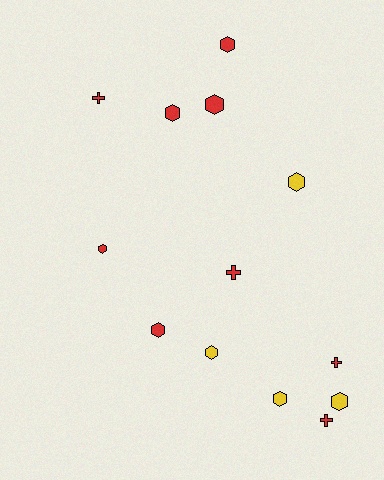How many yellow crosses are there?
There are no yellow crosses.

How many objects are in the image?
There are 13 objects.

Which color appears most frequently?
Red, with 9 objects.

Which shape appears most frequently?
Hexagon, with 9 objects.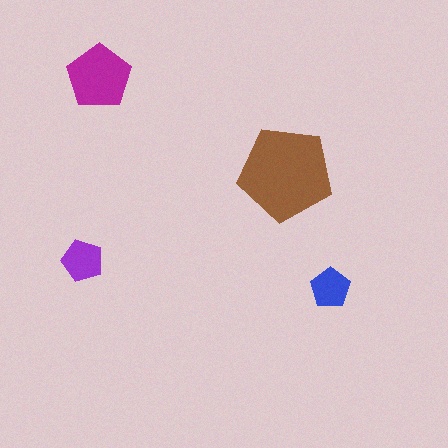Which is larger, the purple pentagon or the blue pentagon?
The purple one.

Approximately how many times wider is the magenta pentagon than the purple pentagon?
About 1.5 times wider.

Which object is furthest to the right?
The blue pentagon is rightmost.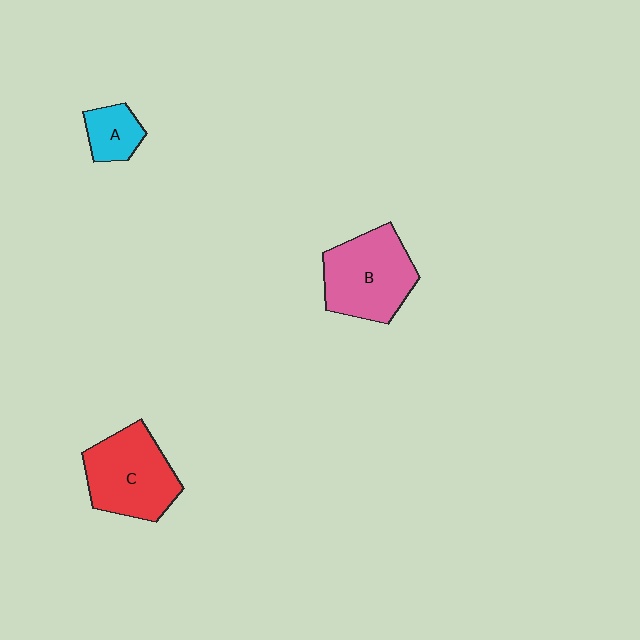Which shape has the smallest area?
Shape A (cyan).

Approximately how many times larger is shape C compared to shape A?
Approximately 2.5 times.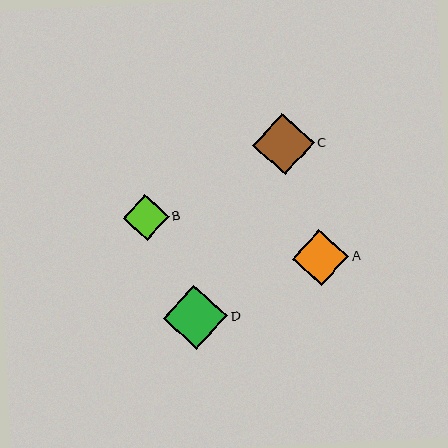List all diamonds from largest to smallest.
From largest to smallest: D, C, A, B.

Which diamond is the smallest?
Diamond B is the smallest with a size of approximately 46 pixels.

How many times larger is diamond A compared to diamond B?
Diamond A is approximately 1.2 times the size of diamond B.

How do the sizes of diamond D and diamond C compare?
Diamond D and diamond C are approximately the same size.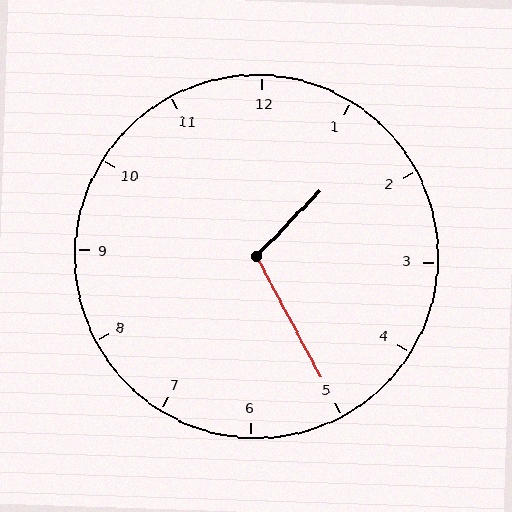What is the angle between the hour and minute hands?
Approximately 108 degrees.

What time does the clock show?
1:25.